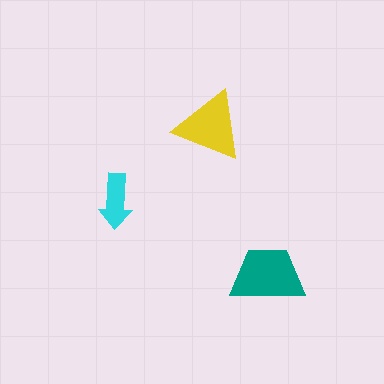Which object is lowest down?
The teal trapezoid is bottommost.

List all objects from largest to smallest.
The teal trapezoid, the yellow triangle, the cyan arrow.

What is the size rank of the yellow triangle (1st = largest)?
2nd.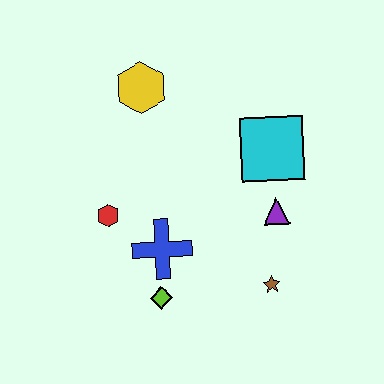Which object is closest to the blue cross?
The lime diamond is closest to the blue cross.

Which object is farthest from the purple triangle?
The yellow hexagon is farthest from the purple triangle.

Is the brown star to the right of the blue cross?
Yes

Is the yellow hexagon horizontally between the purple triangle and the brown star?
No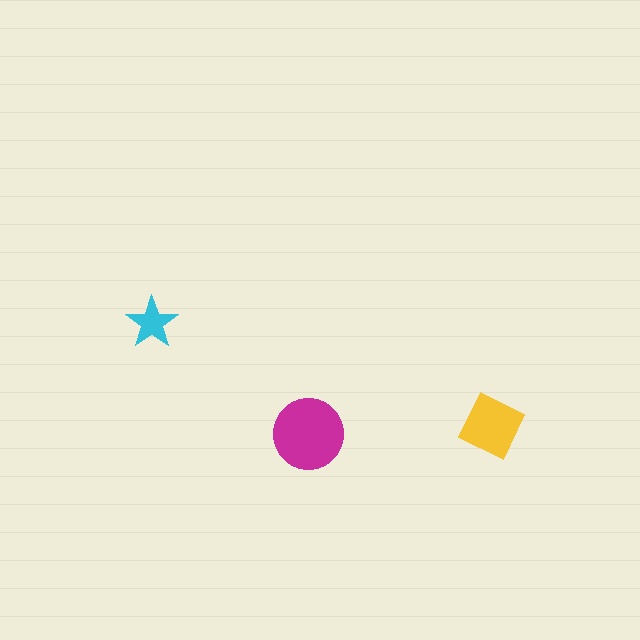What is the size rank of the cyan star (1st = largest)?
3rd.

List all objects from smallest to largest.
The cyan star, the yellow square, the magenta circle.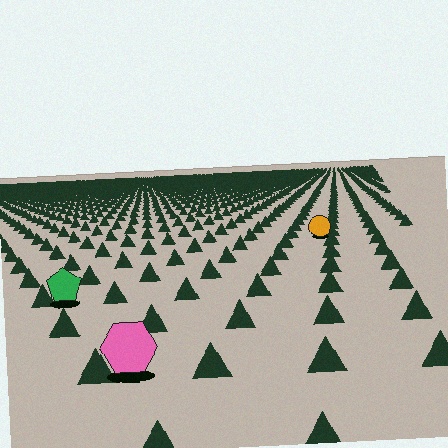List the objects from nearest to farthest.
From nearest to farthest: the pink hexagon, the green pentagon, the orange circle.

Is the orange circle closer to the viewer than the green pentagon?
No. The green pentagon is closer — you can tell from the texture gradient: the ground texture is coarser near it.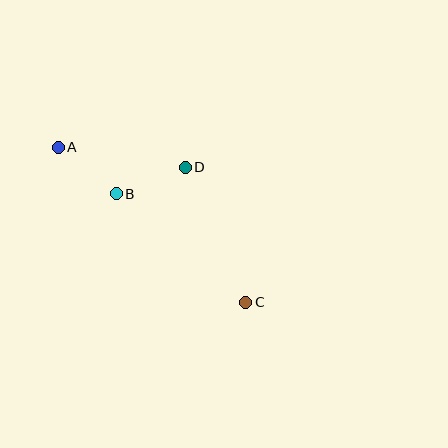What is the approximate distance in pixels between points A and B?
The distance between A and B is approximately 74 pixels.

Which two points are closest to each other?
Points B and D are closest to each other.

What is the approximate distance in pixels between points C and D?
The distance between C and D is approximately 148 pixels.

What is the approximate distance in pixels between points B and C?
The distance between B and C is approximately 169 pixels.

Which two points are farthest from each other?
Points A and C are farthest from each other.